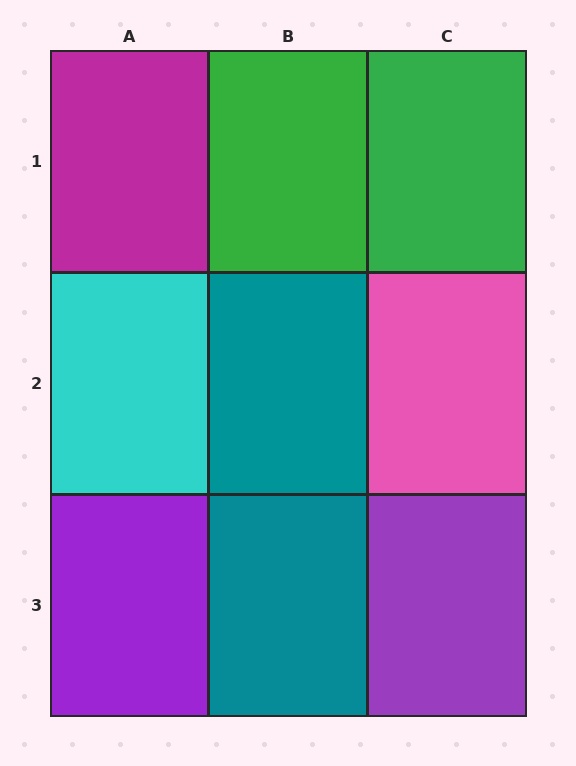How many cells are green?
2 cells are green.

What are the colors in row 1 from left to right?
Magenta, green, green.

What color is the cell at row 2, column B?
Teal.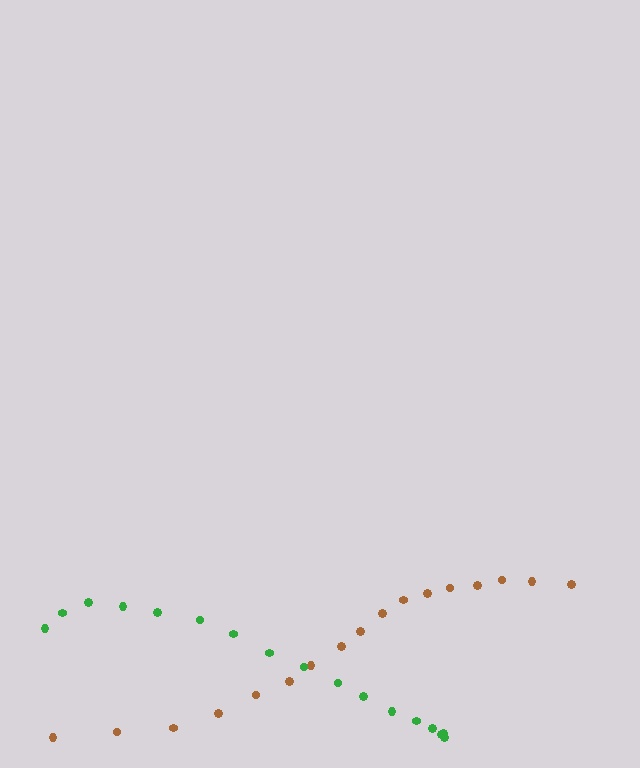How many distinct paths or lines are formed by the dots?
There are 2 distinct paths.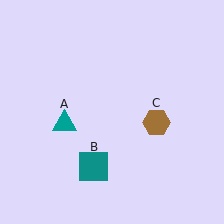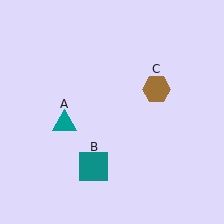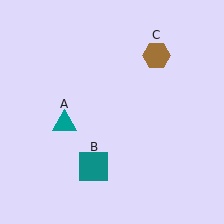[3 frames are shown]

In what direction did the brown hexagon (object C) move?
The brown hexagon (object C) moved up.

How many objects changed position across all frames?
1 object changed position: brown hexagon (object C).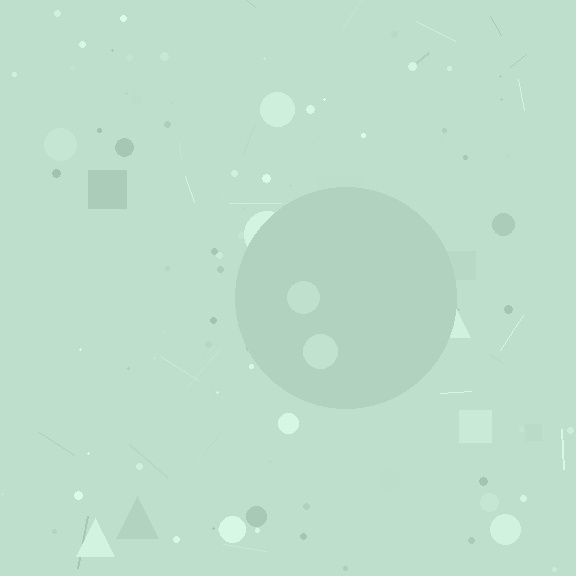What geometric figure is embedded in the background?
A circle is embedded in the background.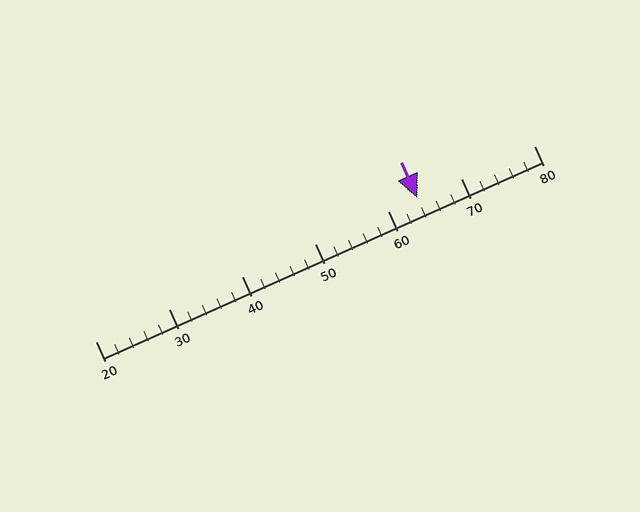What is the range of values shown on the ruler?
The ruler shows values from 20 to 80.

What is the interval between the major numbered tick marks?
The major tick marks are spaced 10 units apart.